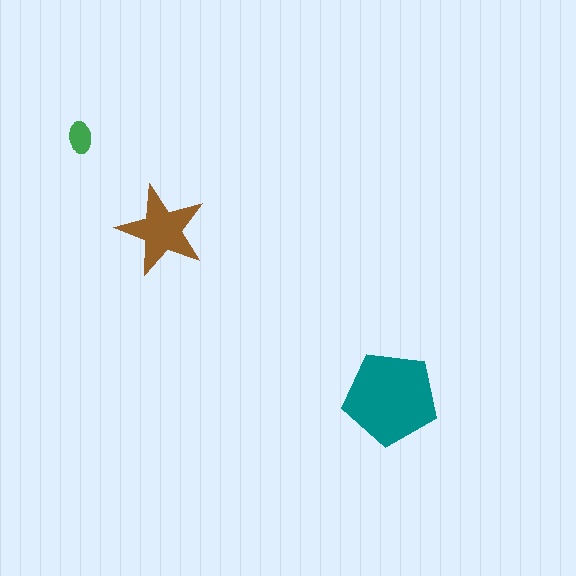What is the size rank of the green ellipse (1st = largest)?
3rd.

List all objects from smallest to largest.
The green ellipse, the brown star, the teal pentagon.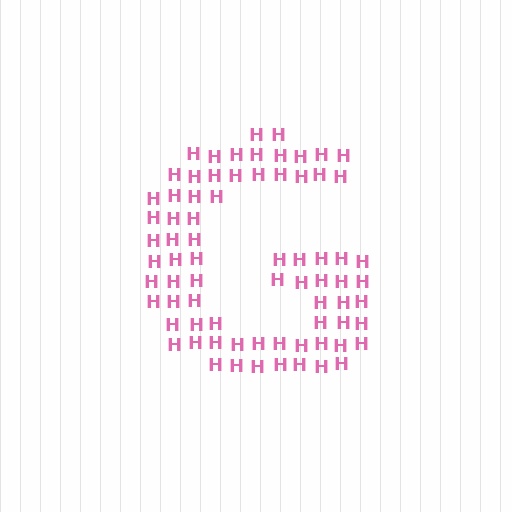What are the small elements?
The small elements are letter H's.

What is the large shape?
The large shape is the letter G.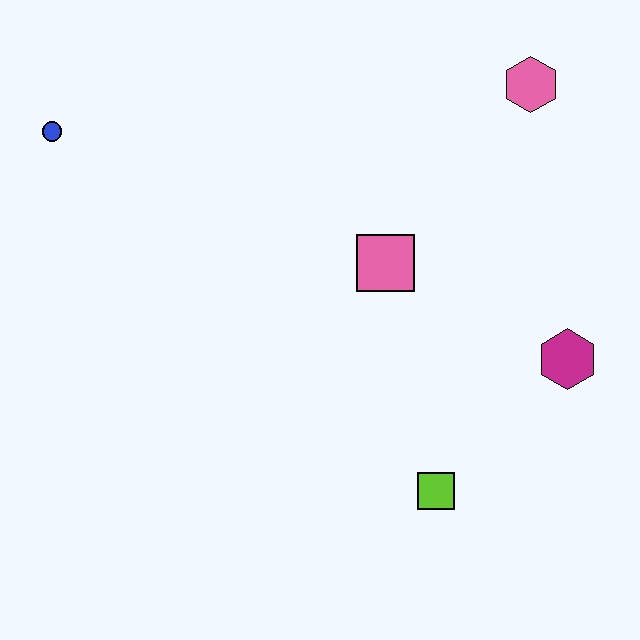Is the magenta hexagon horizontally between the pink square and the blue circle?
No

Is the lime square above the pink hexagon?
No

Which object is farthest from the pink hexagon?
The blue circle is farthest from the pink hexagon.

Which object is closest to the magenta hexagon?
The lime square is closest to the magenta hexagon.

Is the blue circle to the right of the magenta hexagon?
No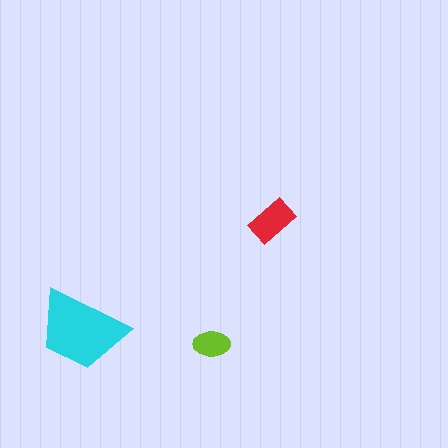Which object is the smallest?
The lime ellipse.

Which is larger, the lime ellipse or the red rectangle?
The red rectangle.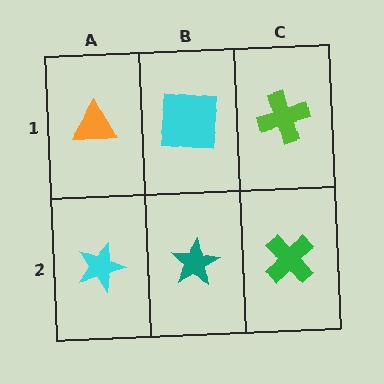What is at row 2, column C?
A green cross.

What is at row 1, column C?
A lime cross.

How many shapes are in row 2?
3 shapes.